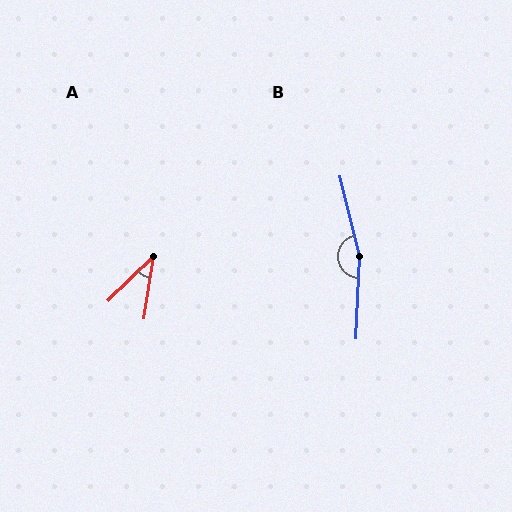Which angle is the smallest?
A, at approximately 37 degrees.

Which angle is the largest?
B, at approximately 164 degrees.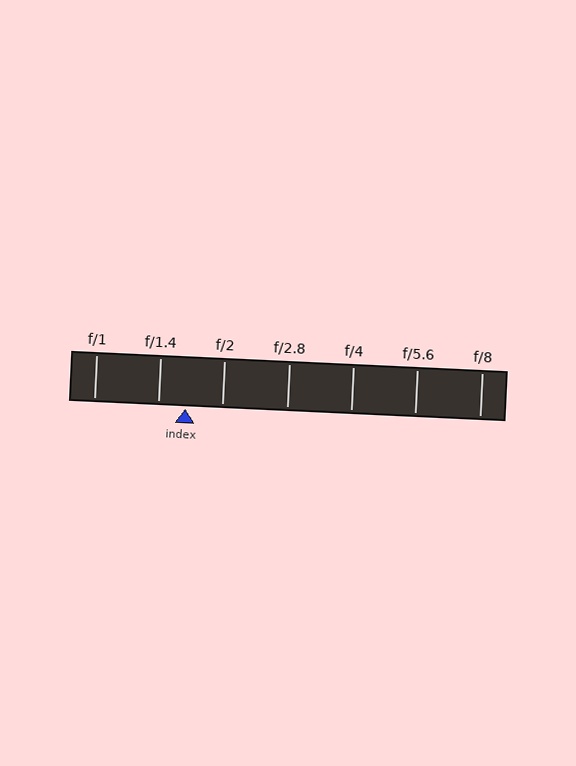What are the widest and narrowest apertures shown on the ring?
The widest aperture shown is f/1 and the narrowest is f/8.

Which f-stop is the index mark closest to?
The index mark is closest to f/1.4.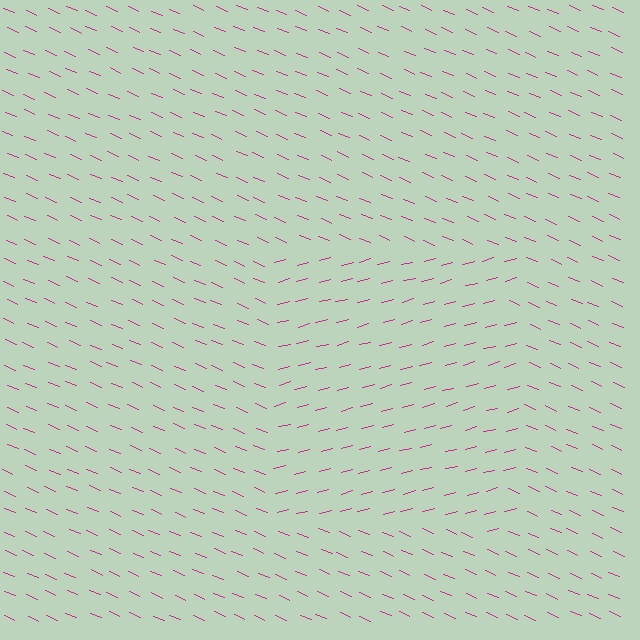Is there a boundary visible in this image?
Yes, there is a texture boundary formed by a change in line orientation.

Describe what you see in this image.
The image is filled with small magenta line segments. A rectangle region in the image has lines oriented differently from the surrounding lines, creating a visible texture boundary.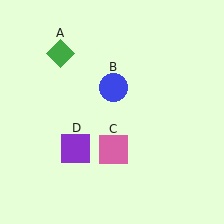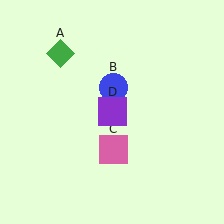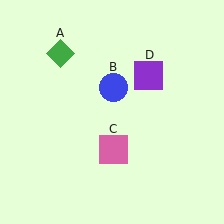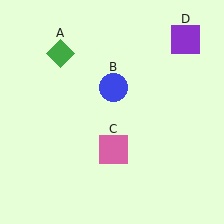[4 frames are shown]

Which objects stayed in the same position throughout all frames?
Green diamond (object A) and blue circle (object B) and pink square (object C) remained stationary.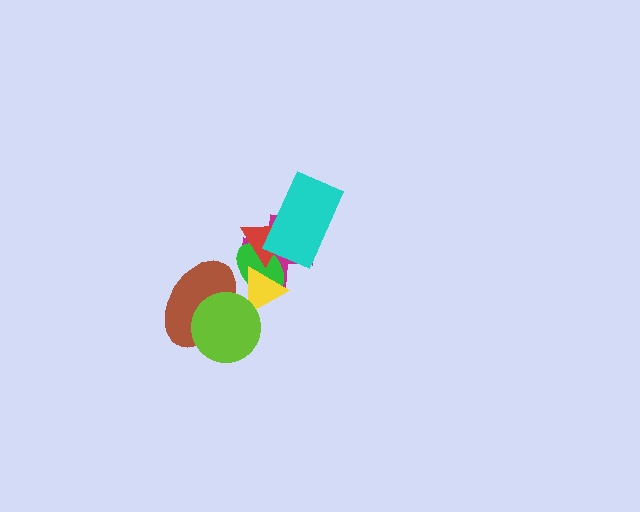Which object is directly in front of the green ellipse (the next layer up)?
The red triangle is directly in front of the green ellipse.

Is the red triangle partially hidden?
Yes, it is partially covered by another shape.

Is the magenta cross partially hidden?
Yes, it is partially covered by another shape.